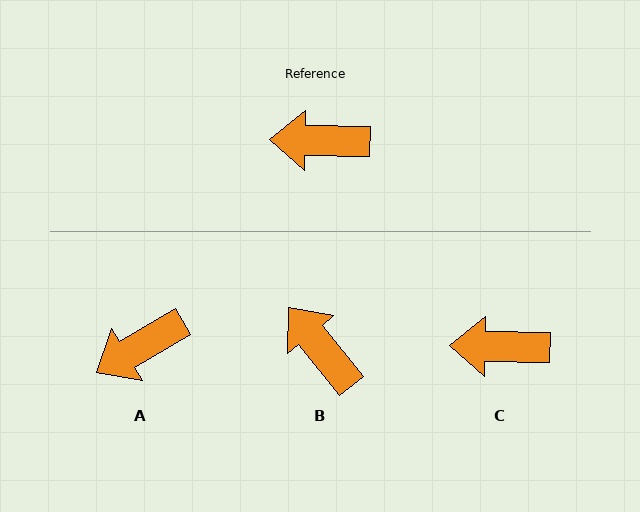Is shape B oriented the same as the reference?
No, it is off by about 49 degrees.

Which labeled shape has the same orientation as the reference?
C.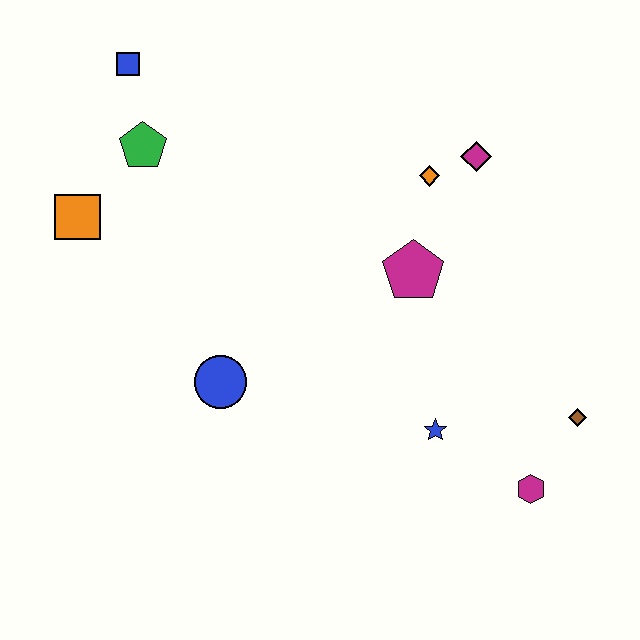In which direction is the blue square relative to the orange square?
The blue square is above the orange square.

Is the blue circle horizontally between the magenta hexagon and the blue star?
No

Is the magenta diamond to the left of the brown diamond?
Yes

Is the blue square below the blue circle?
No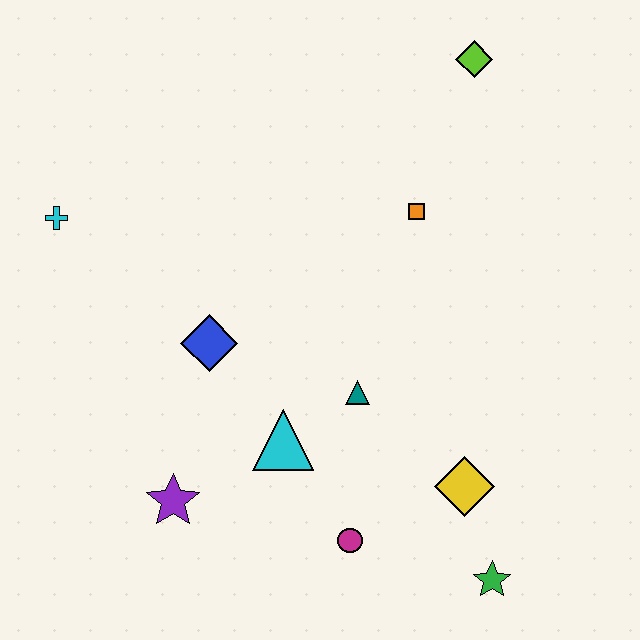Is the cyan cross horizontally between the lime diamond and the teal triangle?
No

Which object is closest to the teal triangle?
The cyan triangle is closest to the teal triangle.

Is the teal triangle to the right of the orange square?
No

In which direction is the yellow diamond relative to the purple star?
The yellow diamond is to the right of the purple star.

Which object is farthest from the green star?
The cyan cross is farthest from the green star.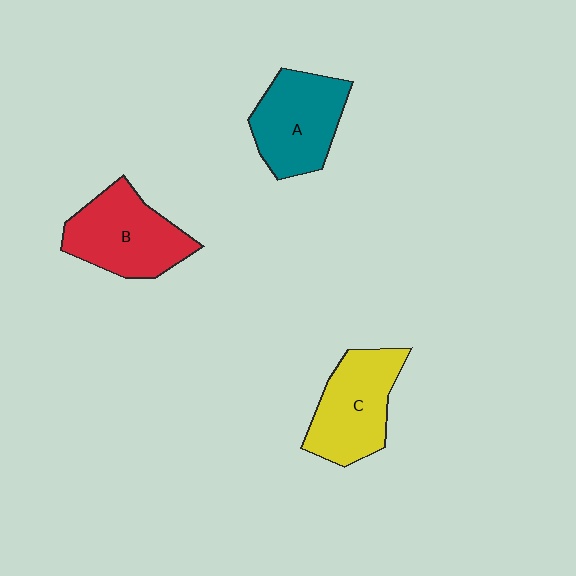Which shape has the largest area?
Shape B (red).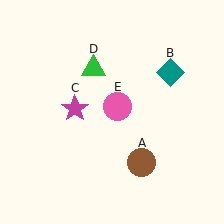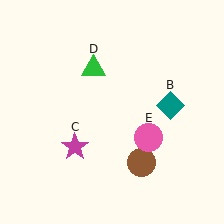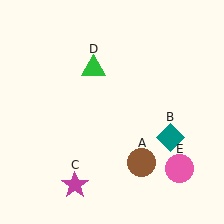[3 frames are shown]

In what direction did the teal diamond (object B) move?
The teal diamond (object B) moved down.